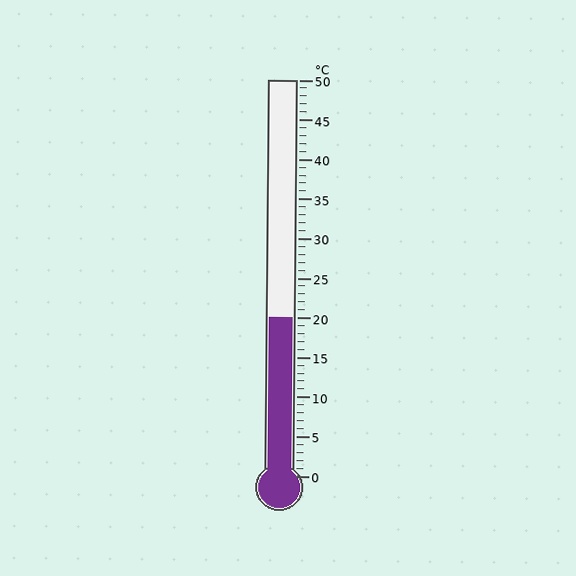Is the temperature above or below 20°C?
The temperature is at 20°C.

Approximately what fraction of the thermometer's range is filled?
The thermometer is filled to approximately 40% of its range.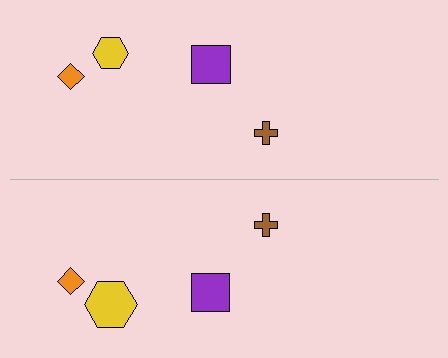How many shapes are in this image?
There are 8 shapes in this image.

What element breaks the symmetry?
The yellow hexagon on the bottom side has a different size than its mirror counterpart.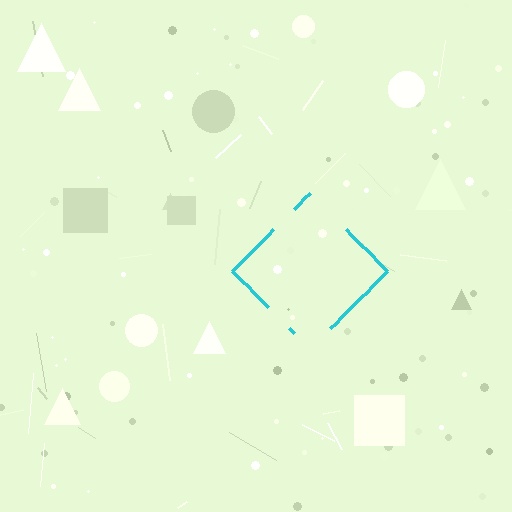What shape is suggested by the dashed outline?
The dashed outline suggests a diamond.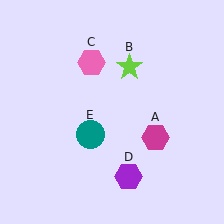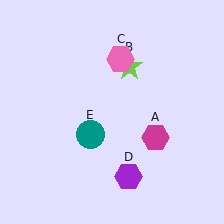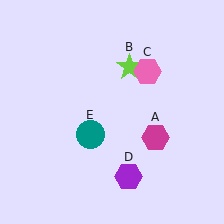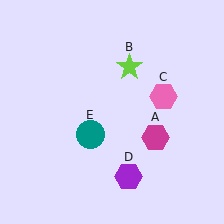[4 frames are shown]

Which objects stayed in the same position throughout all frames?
Magenta hexagon (object A) and lime star (object B) and purple hexagon (object D) and teal circle (object E) remained stationary.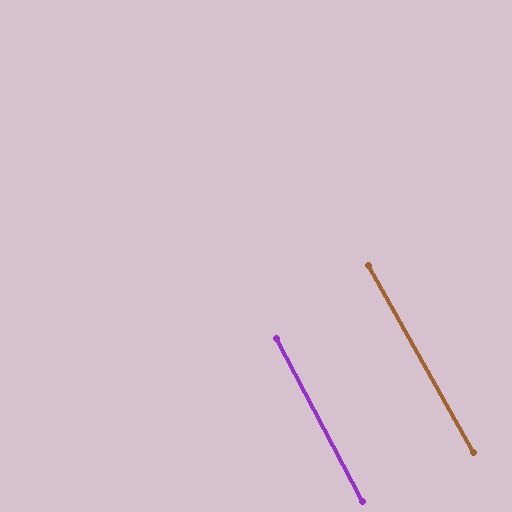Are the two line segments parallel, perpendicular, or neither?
Parallel — their directions differ by only 1.6°.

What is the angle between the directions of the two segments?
Approximately 2 degrees.